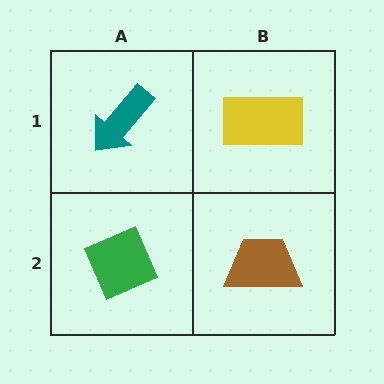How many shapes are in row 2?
2 shapes.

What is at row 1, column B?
A yellow rectangle.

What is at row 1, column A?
A teal arrow.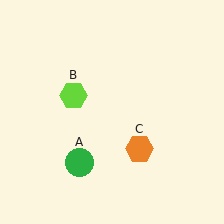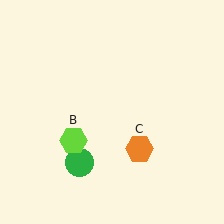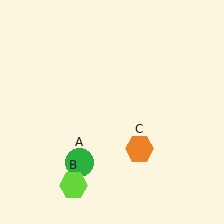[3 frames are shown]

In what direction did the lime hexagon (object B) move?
The lime hexagon (object B) moved down.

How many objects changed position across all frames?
1 object changed position: lime hexagon (object B).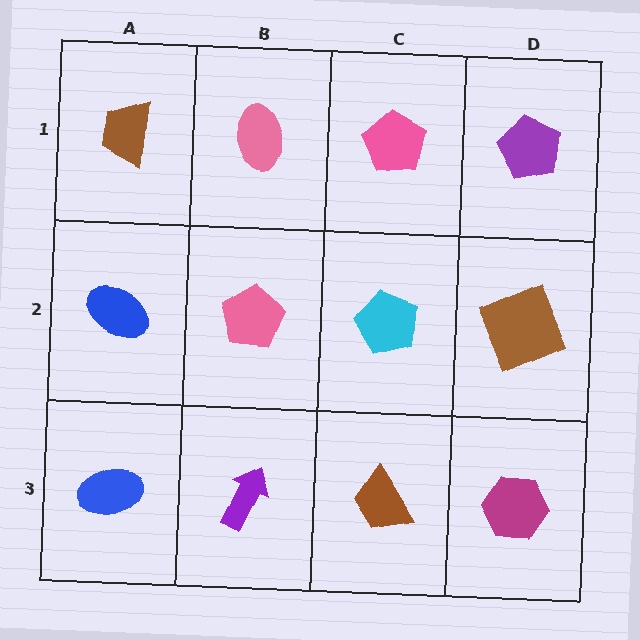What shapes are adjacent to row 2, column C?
A pink pentagon (row 1, column C), a brown trapezoid (row 3, column C), a pink pentagon (row 2, column B), a brown square (row 2, column D).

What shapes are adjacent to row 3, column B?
A pink pentagon (row 2, column B), a blue ellipse (row 3, column A), a brown trapezoid (row 3, column C).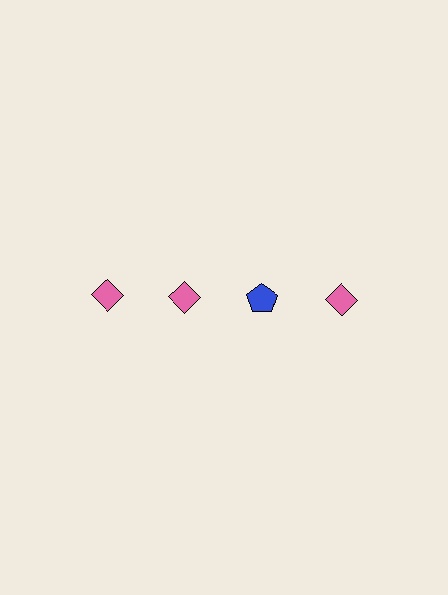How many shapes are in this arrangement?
There are 4 shapes arranged in a grid pattern.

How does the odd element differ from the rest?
It differs in both color (blue instead of pink) and shape (pentagon instead of diamond).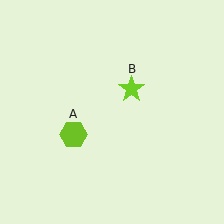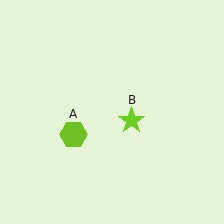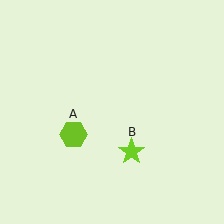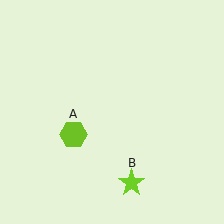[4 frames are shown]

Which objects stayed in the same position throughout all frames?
Lime hexagon (object A) remained stationary.